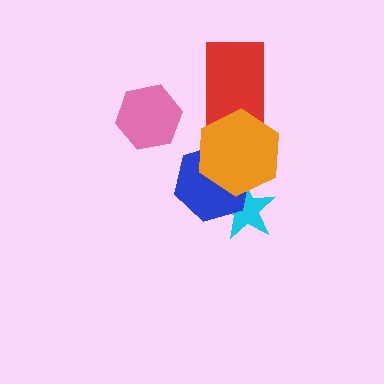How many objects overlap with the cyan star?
2 objects overlap with the cyan star.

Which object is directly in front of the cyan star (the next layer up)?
The blue hexagon is directly in front of the cyan star.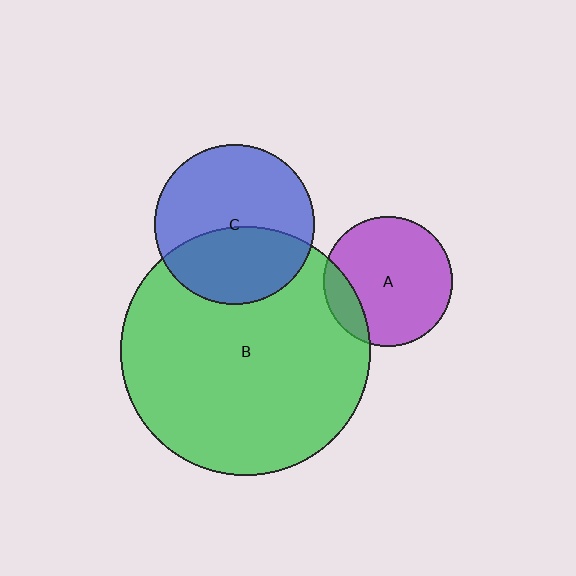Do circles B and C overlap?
Yes.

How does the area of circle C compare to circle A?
Approximately 1.5 times.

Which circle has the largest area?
Circle B (green).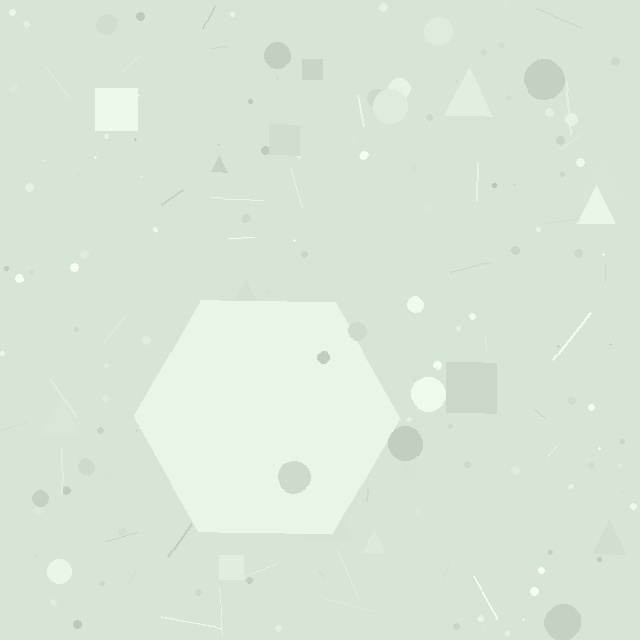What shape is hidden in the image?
A hexagon is hidden in the image.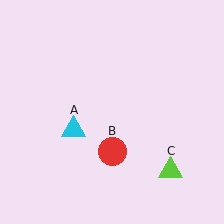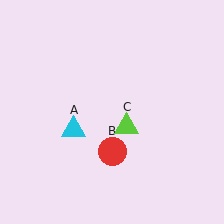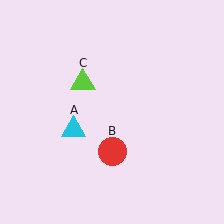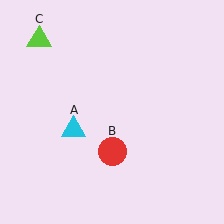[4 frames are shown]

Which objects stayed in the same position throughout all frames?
Cyan triangle (object A) and red circle (object B) remained stationary.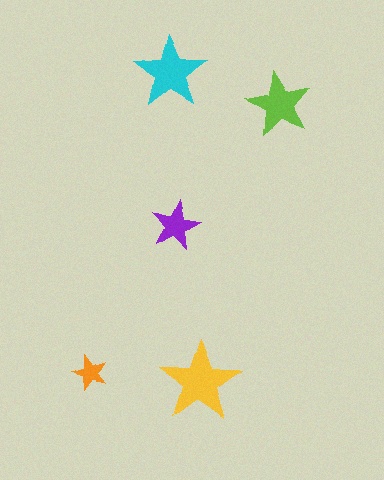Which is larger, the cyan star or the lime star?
The cyan one.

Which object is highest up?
The cyan star is topmost.